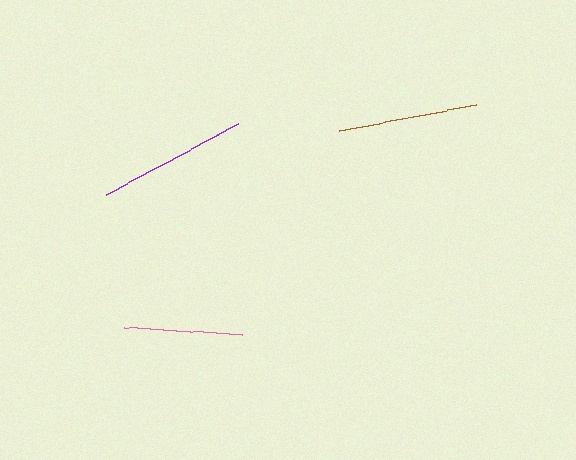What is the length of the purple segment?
The purple segment is approximately 150 pixels long.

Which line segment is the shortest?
The pink line is the shortest at approximately 119 pixels.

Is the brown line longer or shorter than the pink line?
The brown line is longer than the pink line.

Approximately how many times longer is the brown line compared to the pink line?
The brown line is approximately 1.2 times the length of the pink line.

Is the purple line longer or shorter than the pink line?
The purple line is longer than the pink line.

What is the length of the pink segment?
The pink segment is approximately 119 pixels long.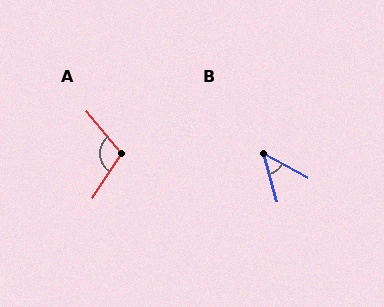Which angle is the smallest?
B, at approximately 46 degrees.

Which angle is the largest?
A, at approximately 108 degrees.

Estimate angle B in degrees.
Approximately 46 degrees.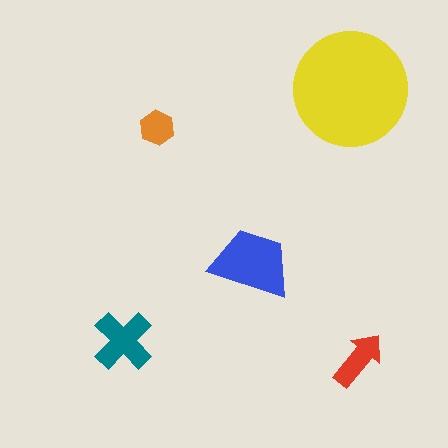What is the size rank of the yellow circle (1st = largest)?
1st.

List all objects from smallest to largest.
The orange hexagon, the red arrow, the teal cross, the blue trapezoid, the yellow circle.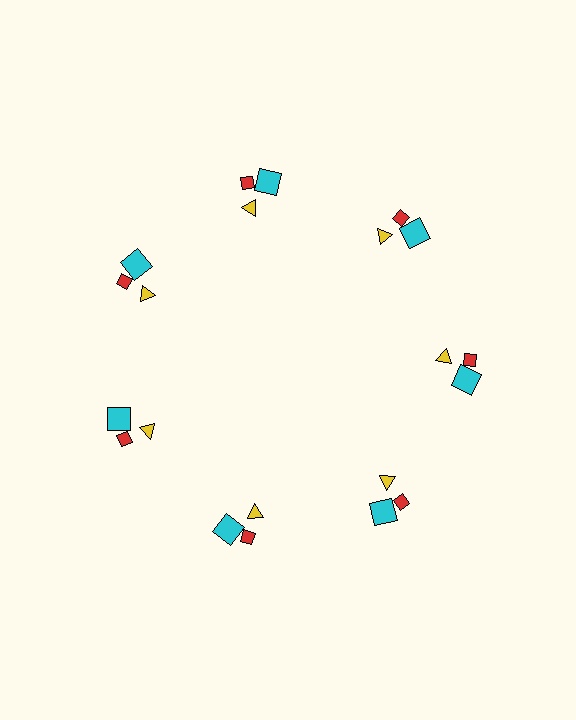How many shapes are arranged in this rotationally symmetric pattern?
There are 21 shapes, arranged in 7 groups of 3.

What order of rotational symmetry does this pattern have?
This pattern has 7-fold rotational symmetry.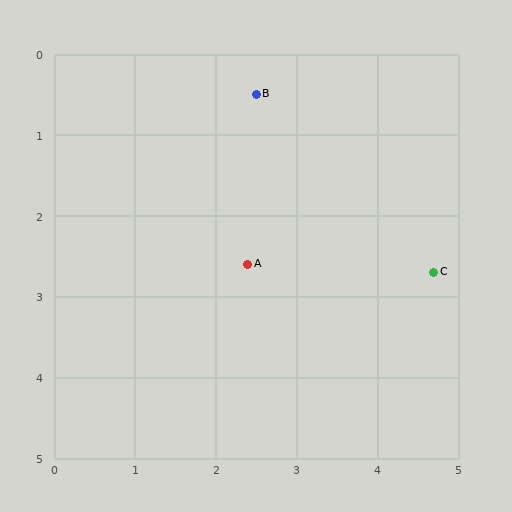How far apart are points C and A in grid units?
Points C and A are about 2.3 grid units apart.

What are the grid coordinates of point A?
Point A is at approximately (2.4, 2.6).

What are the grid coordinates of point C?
Point C is at approximately (4.7, 2.7).